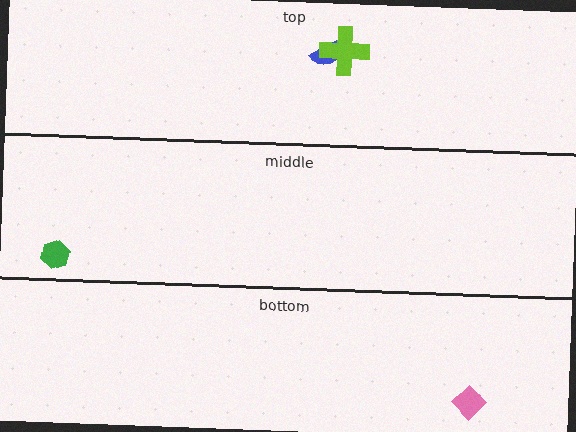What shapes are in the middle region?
The green hexagon.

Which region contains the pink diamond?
The bottom region.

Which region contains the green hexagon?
The middle region.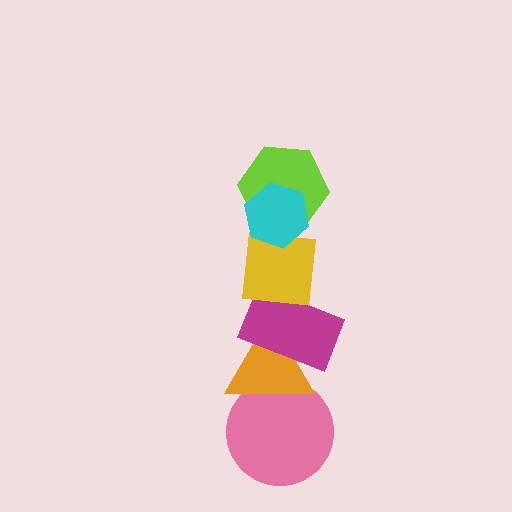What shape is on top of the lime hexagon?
The cyan hexagon is on top of the lime hexagon.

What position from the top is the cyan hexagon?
The cyan hexagon is 1st from the top.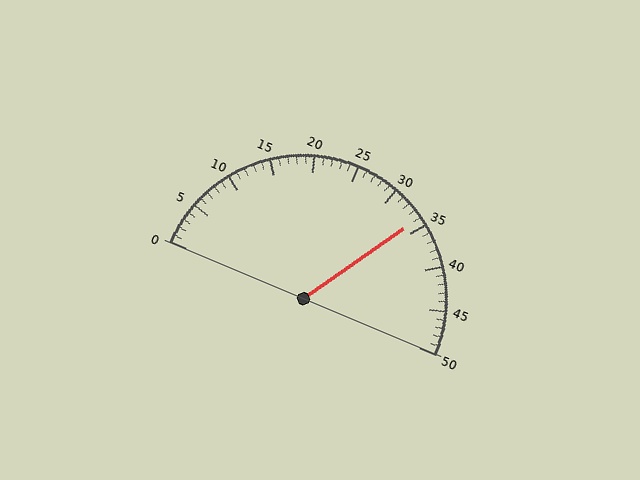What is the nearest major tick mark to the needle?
The nearest major tick mark is 35.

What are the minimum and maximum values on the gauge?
The gauge ranges from 0 to 50.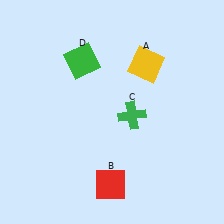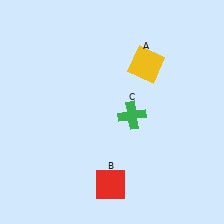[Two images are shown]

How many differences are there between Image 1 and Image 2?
There is 1 difference between the two images.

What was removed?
The green square (D) was removed in Image 2.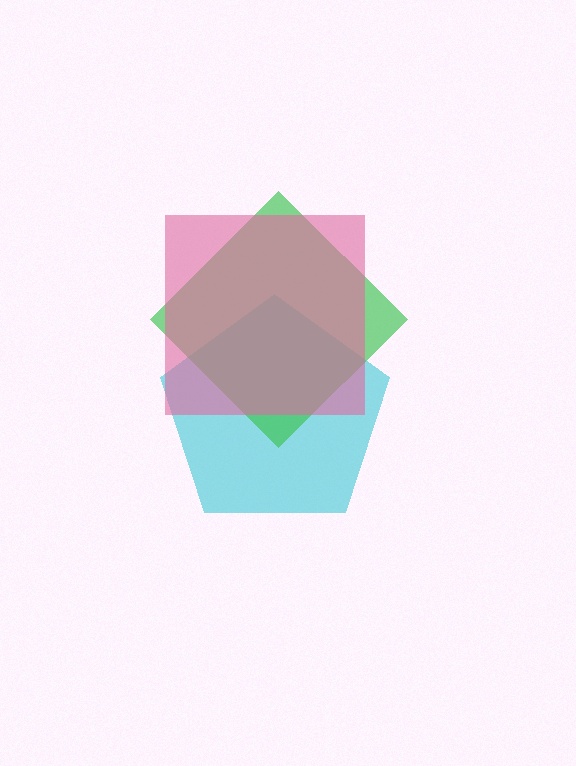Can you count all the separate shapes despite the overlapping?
Yes, there are 3 separate shapes.